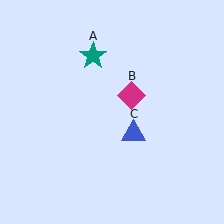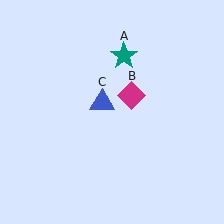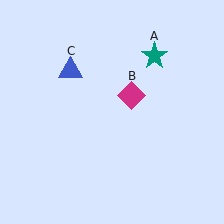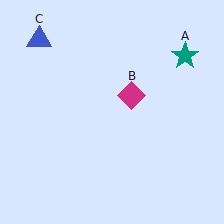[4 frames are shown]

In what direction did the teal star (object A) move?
The teal star (object A) moved right.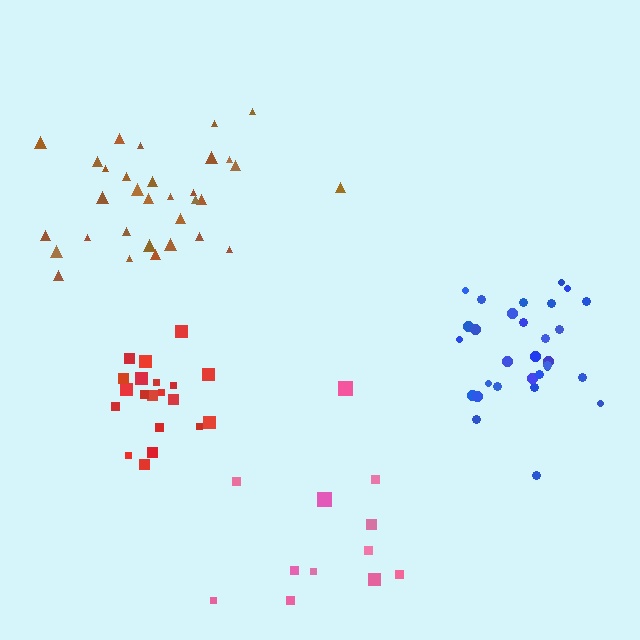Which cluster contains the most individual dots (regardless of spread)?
Brown (32).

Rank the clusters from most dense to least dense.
red, blue, brown, pink.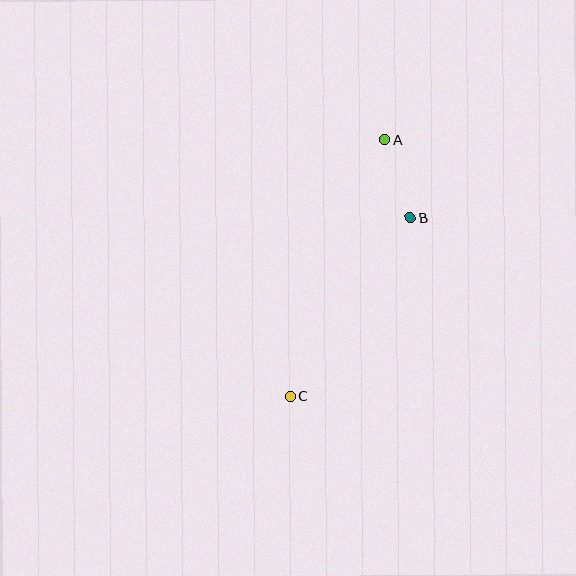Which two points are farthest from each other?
Points A and C are farthest from each other.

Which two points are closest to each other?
Points A and B are closest to each other.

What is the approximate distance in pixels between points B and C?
The distance between B and C is approximately 215 pixels.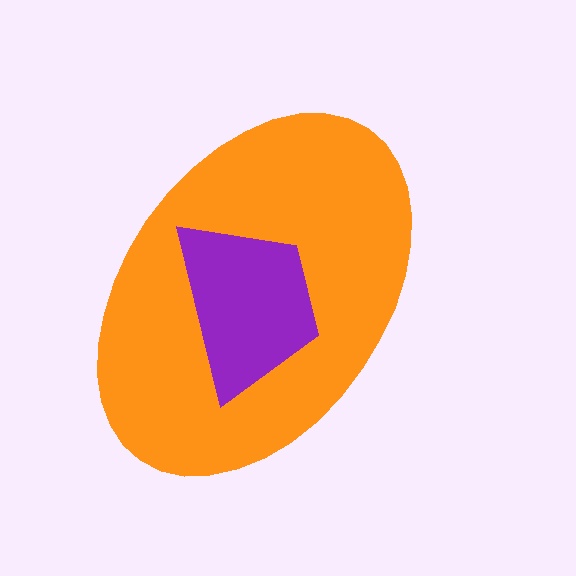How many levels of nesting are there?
2.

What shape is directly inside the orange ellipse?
The purple trapezoid.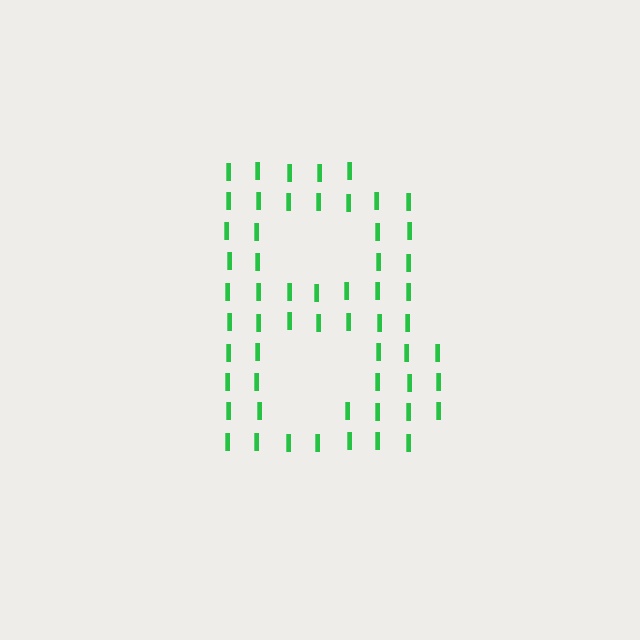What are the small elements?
The small elements are letter I's.